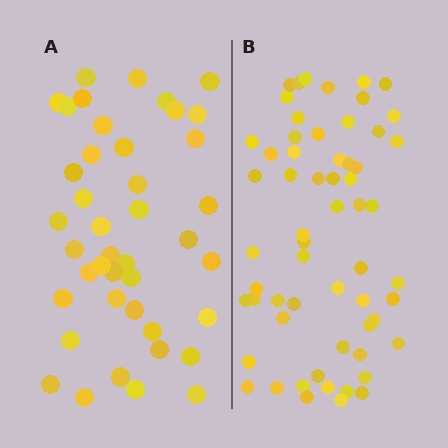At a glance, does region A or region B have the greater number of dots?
Region B (the right region) has more dots.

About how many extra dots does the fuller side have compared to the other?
Region B has approximately 20 more dots than region A.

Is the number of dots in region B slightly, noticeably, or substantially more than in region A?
Region B has noticeably more, but not dramatically so. The ratio is roughly 1.4 to 1.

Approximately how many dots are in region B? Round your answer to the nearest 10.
About 60 dots.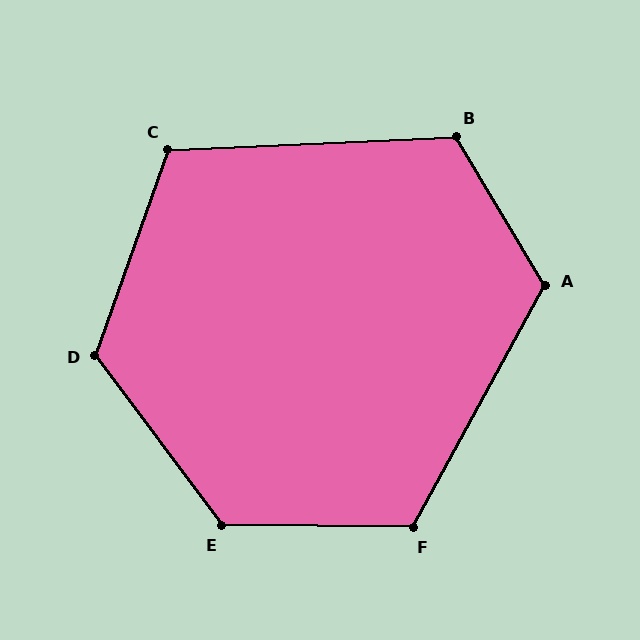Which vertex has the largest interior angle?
E, at approximately 127 degrees.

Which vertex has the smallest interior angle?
C, at approximately 112 degrees.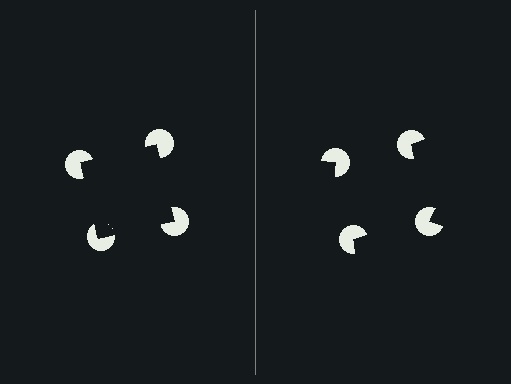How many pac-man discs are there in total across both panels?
8 — 4 on each side.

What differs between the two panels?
The pac-man discs are positioned identically on both sides; only the wedge orientations differ. On the left they align to a square; on the right they are misaligned.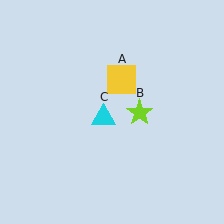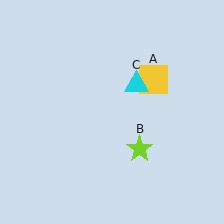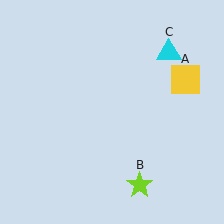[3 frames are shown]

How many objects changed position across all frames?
3 objects changed position: yellow square (object A), lime star (object B), cyan triangle (object C).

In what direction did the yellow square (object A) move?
The yellow square (object A) moved right.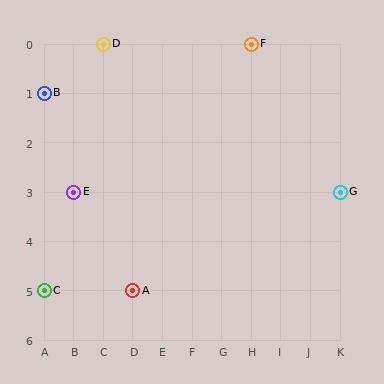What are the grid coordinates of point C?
Point C is at grid coordinates (A, 5).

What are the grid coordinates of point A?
Point A is at grid coordinates (D, 5).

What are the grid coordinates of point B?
Point B is at grid coordinates (A, 1).